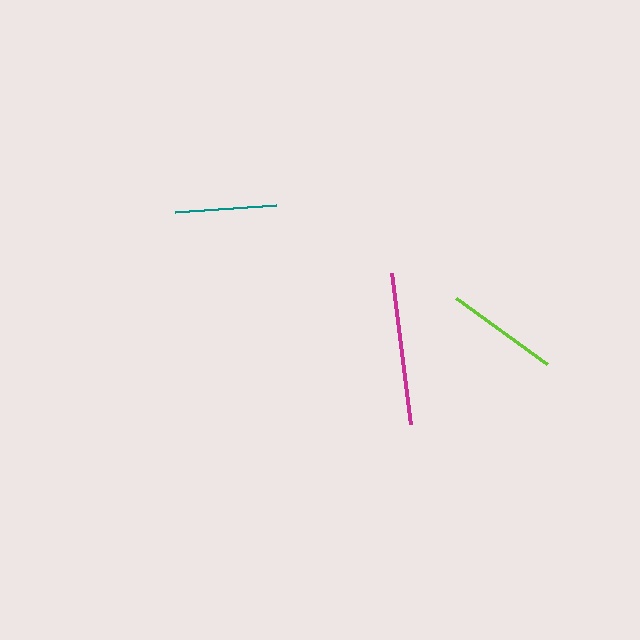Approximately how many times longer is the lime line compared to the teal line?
The lime line is approximately 1.1 times the length of the teal line.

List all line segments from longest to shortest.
From longest to shortest: magenta, lime, teal.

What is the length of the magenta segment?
The magenta segment is approximately 153 pixels long.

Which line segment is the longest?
The magenta line is the longest at approximately 153 pixels.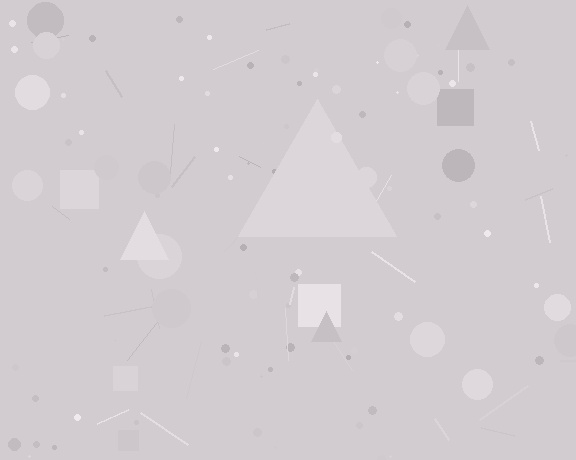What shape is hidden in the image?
A triangle is hidden in the image.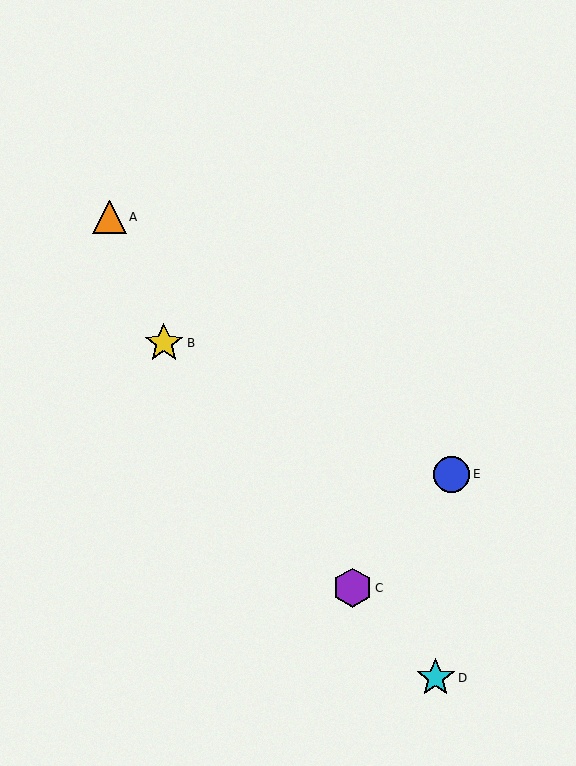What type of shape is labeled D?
Shape D is a cyan star.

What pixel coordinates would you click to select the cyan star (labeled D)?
Click at (436, 678) to select the cyan star D.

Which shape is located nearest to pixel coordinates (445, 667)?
The cyan star (labeled D) at (436, 678) is nearest to that location.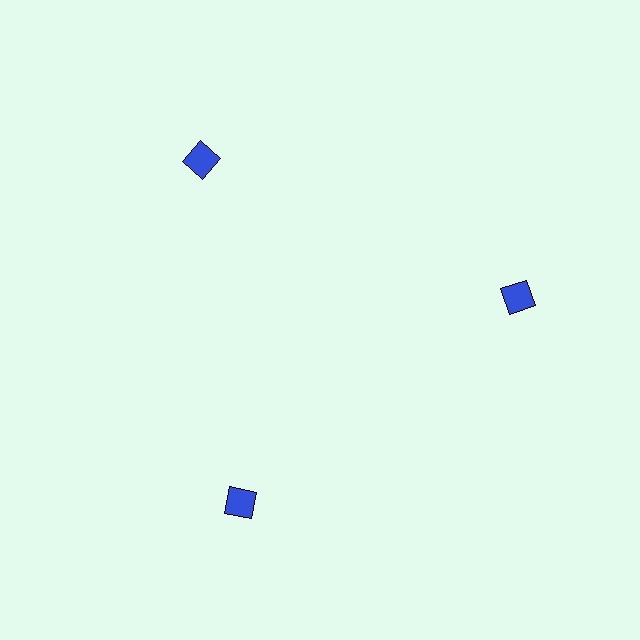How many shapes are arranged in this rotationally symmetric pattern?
There are 3 shapes, arranged in 3 groups of 1.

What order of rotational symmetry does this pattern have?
This pattern has 3-fold rotational symmetry.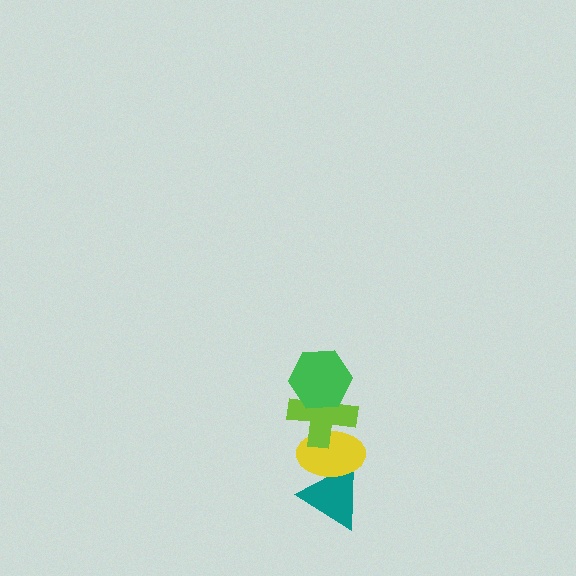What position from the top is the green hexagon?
The green hexagon is 1st from the top.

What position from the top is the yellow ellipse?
The yellow ellipse is 3rd from the top.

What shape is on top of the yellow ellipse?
The lime cross is on top of the yellow ellipse.